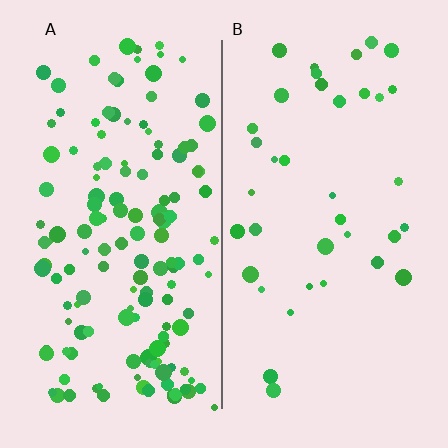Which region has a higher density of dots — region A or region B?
A (the left).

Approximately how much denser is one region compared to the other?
Approximately 3.8× — region A over region B.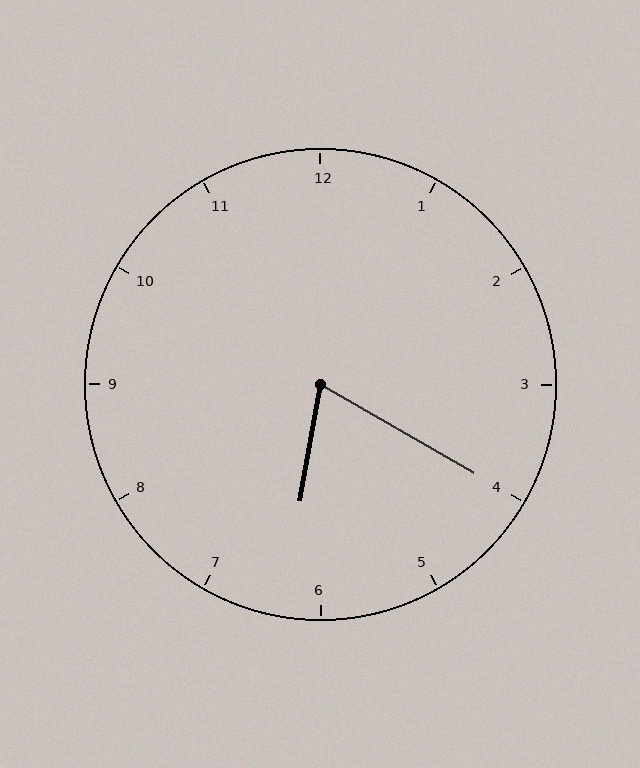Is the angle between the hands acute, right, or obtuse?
It is acute.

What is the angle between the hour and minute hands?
Approximately 70 degrees.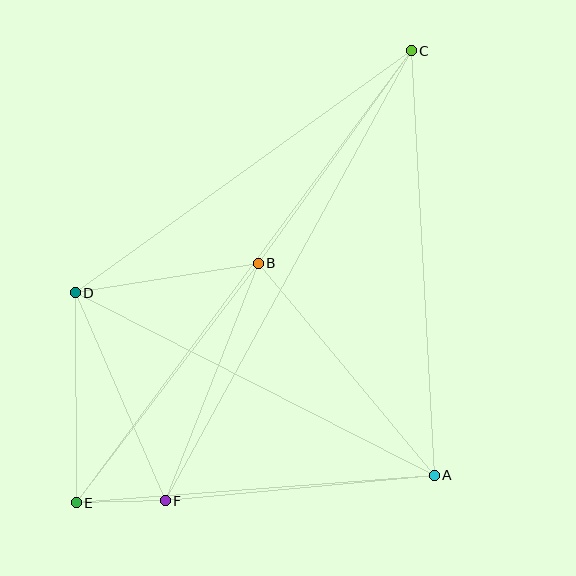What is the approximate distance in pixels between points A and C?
The distance between A and C is approximately 425 pixels.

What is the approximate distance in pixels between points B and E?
The distance between B and E is approximately 301 pixels.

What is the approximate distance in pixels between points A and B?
The distance between A and B is approximately 276 pixels.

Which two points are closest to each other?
Points E and F are closest to each other.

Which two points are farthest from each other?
Points C and E are farthest from each other.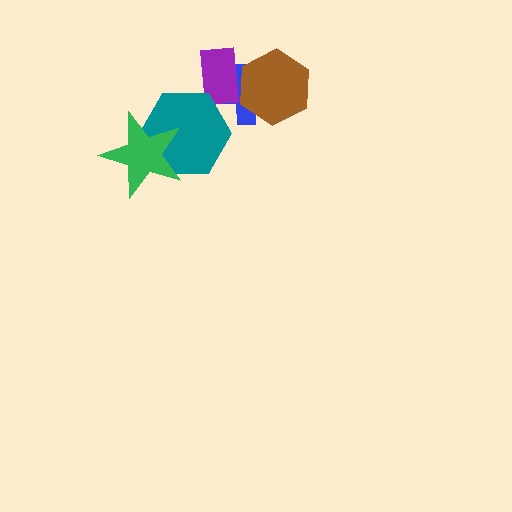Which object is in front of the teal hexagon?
The green star is in front of the teal hexagon.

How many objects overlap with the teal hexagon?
1 object overlaps with the teal hexagon.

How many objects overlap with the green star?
1 object overlaps with the green star.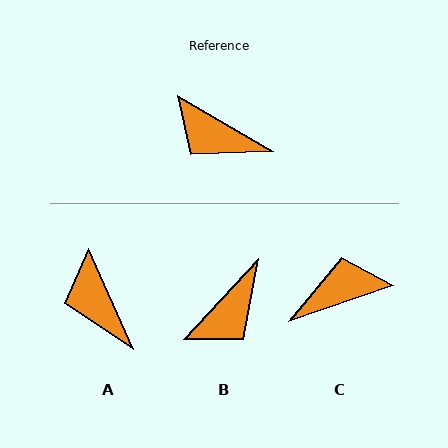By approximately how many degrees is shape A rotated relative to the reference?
Approximately 36 degrees clockwise.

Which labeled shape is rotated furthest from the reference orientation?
C, about 131 degrees away.